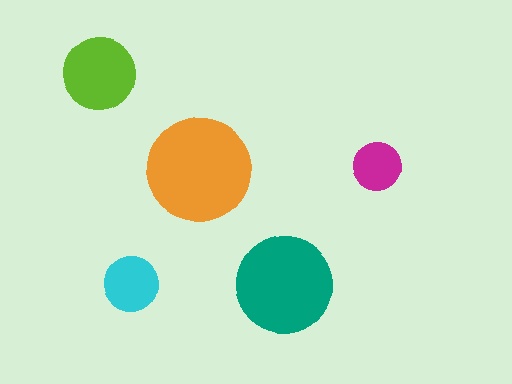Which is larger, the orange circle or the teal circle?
The orange one.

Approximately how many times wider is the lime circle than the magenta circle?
About 1.5 times wider.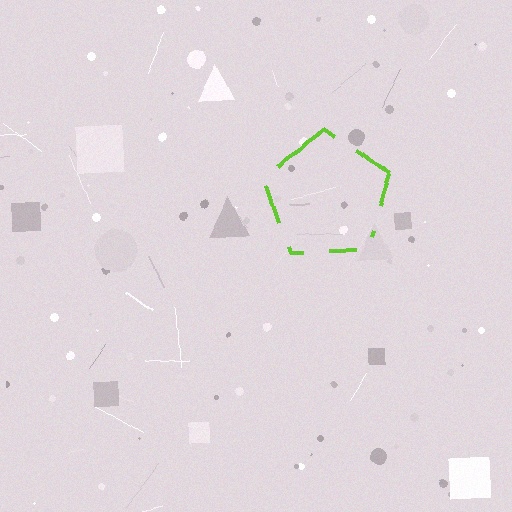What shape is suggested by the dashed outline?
The dashed outline suggests a pentagon.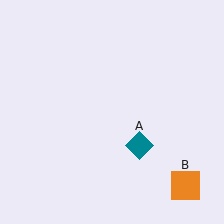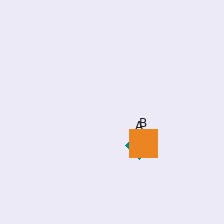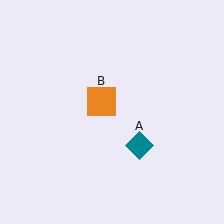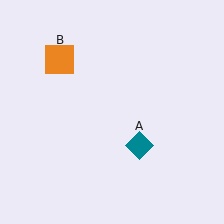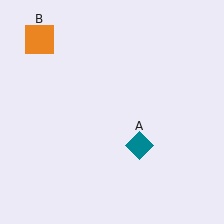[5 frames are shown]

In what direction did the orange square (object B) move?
The orange square (object B) moved up and to the left.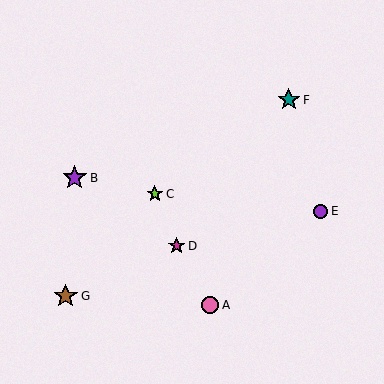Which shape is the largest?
The purple star (labeled B) is the largest.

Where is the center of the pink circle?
The center of the pink circle is at (210, 305).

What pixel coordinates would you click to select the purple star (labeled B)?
Click at (75, 178) to select the purple star B.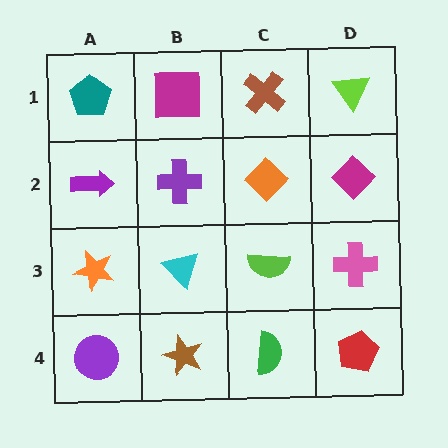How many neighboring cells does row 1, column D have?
2.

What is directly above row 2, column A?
A teal pentagon.